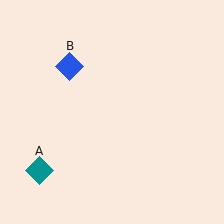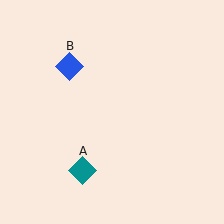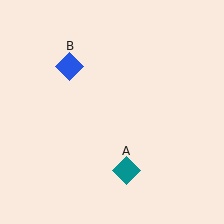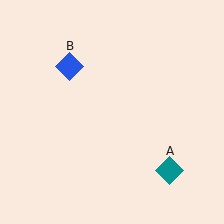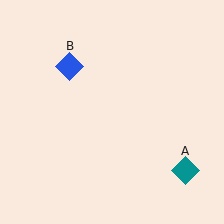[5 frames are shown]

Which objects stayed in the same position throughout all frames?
Blue diamond (object B) remained stationary.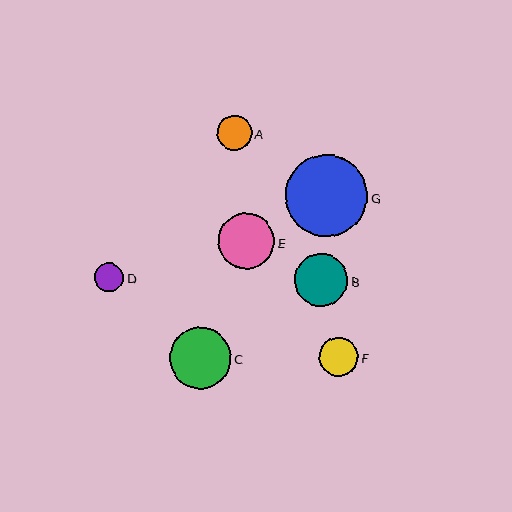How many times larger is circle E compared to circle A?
Circle E is approximately 1.6 times the size of circle A.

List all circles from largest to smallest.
From largest to smallest: G, C, E, B, F, A, D.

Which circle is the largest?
Circle G is the largest with a size of approximately 82 pixels.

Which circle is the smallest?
Circle D is the smallest with a size of approximately 29 pixels.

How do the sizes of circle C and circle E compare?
Circle C and circle E are approximately the same size.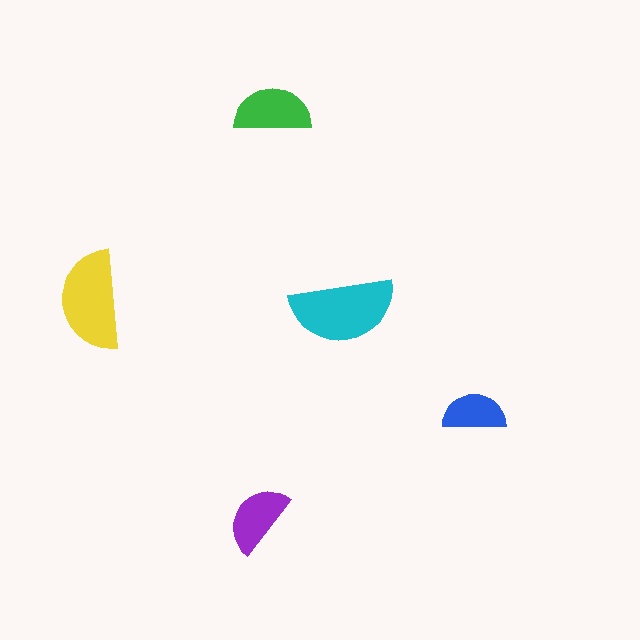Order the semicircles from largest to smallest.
the cyan one, the yellow one, the green one, the purple one, the blue one.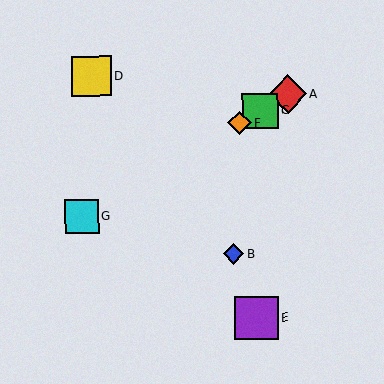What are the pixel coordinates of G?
Object G is at (82, 216).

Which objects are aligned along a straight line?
Objects A, C, F, G are aligned along a straight line.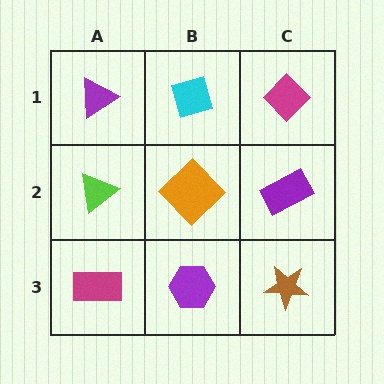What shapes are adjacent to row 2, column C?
A magenta diamond (row 1, column C), a brown star (row 3, column C), an orange diamond (row 2, column B).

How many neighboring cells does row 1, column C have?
2.